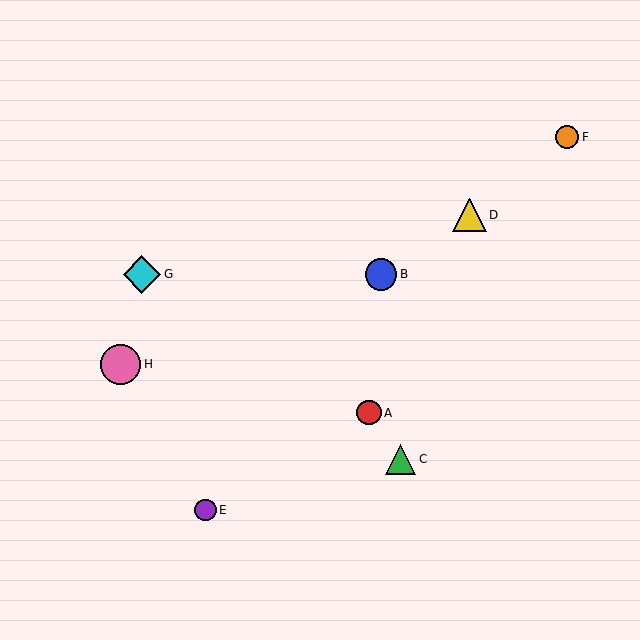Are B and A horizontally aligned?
No, B is at y≈274 and A is at y≈413.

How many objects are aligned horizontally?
2 objects (B, G) are aligned horizontally.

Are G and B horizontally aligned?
Yes, both are at y≈274.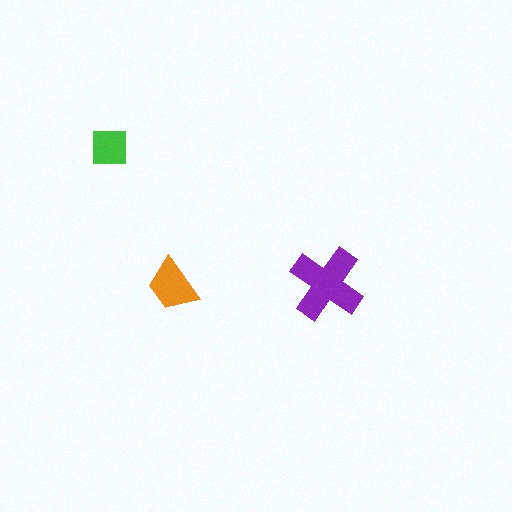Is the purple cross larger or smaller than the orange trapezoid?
Larger.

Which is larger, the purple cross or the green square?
The purple cross.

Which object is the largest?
The purple cross.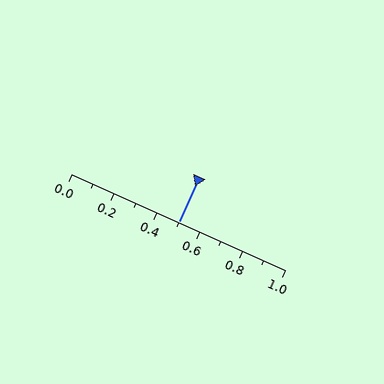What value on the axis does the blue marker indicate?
The marker indicates approximately 0.5.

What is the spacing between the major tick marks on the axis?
The major ticks are spaced 0.2 apart.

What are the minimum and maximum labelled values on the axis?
The axis runs from 0.0 to 1.0.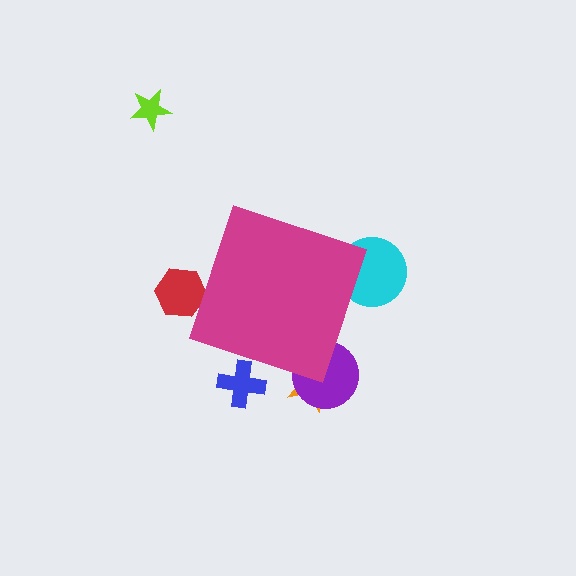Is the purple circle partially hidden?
Yes, the purple circle is partially hidden behind the magenta diamond.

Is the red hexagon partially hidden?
Yes, the red hexagon is partially hidden behind the magenta diamond.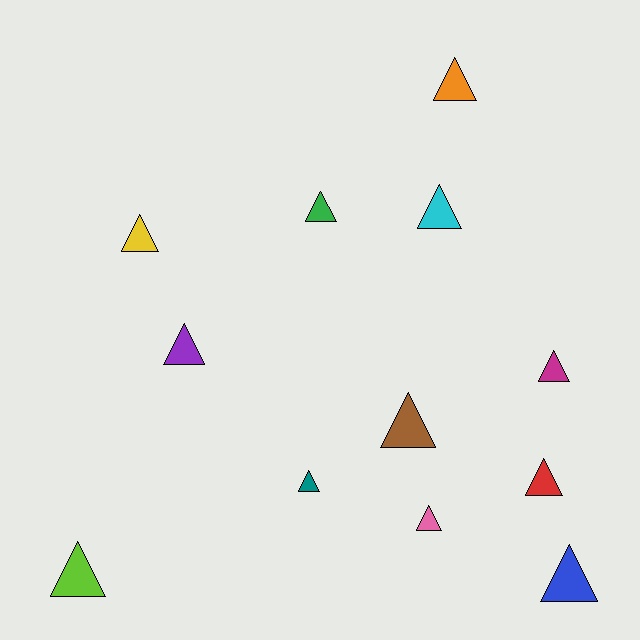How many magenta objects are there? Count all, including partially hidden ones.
There is 1 magenta object.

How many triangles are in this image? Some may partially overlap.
There are 12 triangles.